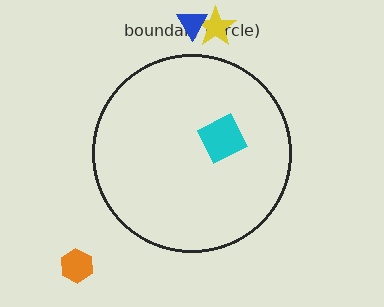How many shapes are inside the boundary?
1 inside, 3 outside.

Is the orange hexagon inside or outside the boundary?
Outside.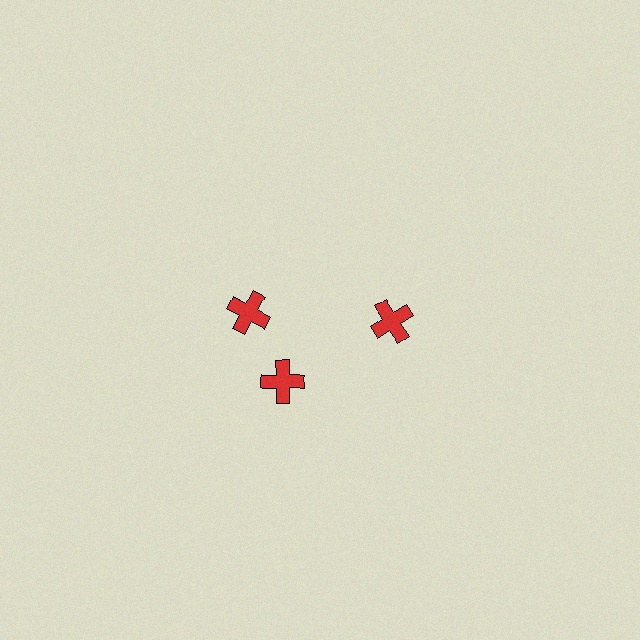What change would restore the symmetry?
The symmetry would be restored by rotating it back into even spacing with its neighbors so that all 3 crosses sit at equal angles and equal distance from the center.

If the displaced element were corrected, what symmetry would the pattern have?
It would have 3-fold rotational symmetry — the pattern would map onto itself every 120 degrees.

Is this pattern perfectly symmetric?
No. The 3 red crosses are arranged in a ring, but one element near the 11 o'clock position is rotated out of alignment along the ring, breaking the 3-fold rotational symmetry.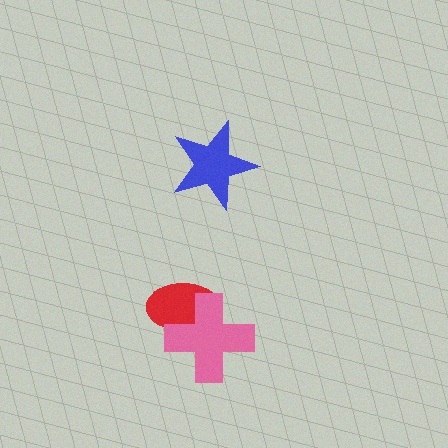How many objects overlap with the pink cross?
1 object overlaps with the pink cross.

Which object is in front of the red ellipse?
The pink cross is in front of the red ellipse.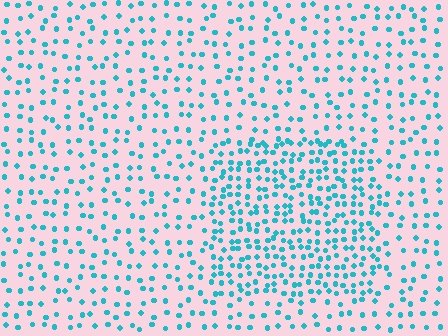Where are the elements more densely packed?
The elements are more densely packed inside the rectangle boundary.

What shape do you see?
I see a rectangle.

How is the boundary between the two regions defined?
The boundary is defined by a change in element density (approximately 2.0x ratio). All elements are the same color, size, and shape.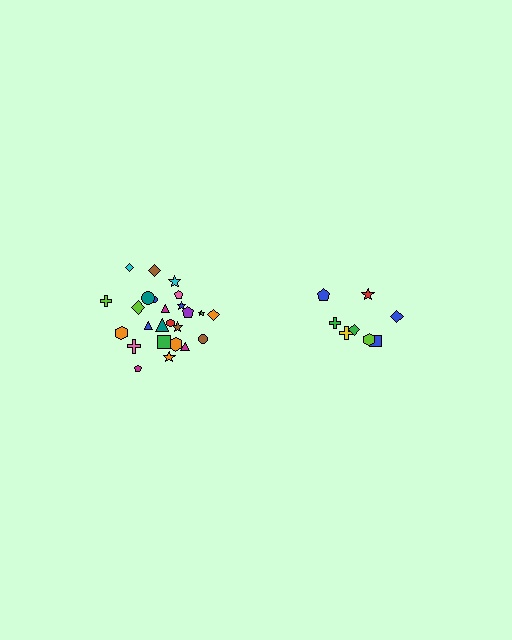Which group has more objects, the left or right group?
The left group.